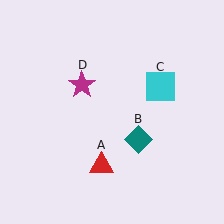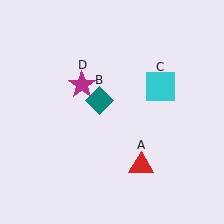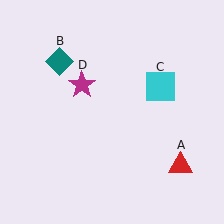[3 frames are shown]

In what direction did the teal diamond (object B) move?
The teal diamond (object B) moved up and to the left.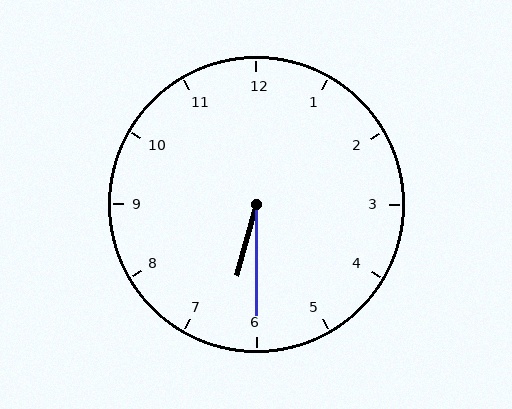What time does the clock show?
6:30.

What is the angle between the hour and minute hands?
Approximately 15 degrees.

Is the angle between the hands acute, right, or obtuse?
It is acute.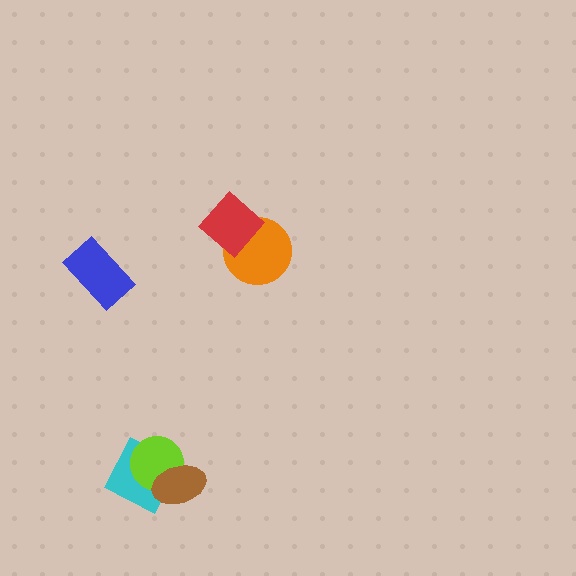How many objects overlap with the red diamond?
1 object overlaps with the red diamond.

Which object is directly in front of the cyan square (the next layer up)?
The lime circle is directly in front of the cyan square.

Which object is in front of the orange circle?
The red diamond is in front of the orange circle.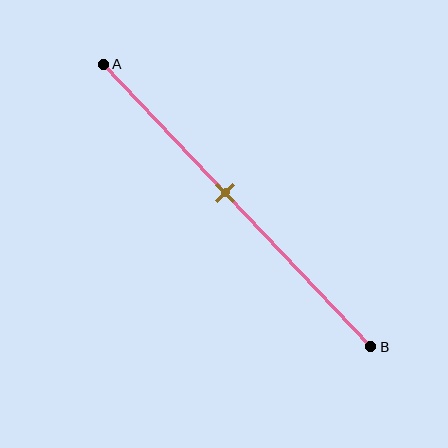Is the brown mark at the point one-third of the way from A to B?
No, the mark is at about 45% from A, not at the 33% one-third point.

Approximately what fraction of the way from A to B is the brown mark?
The brown mark is approximately 45% of the way from A to B.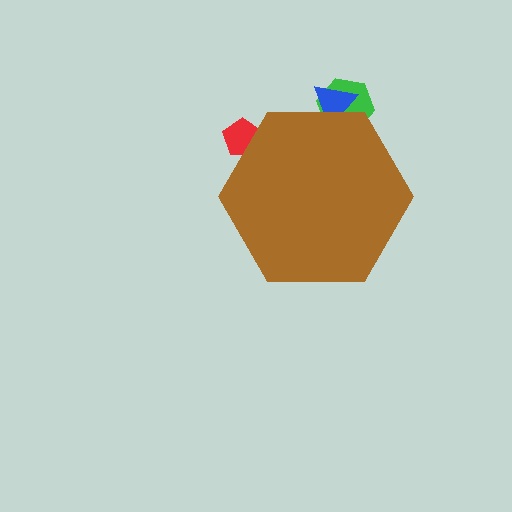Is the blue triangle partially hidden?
Yes, the blue triangle is partially hidden behind the brown hexagon.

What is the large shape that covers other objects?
A brown hexagon.